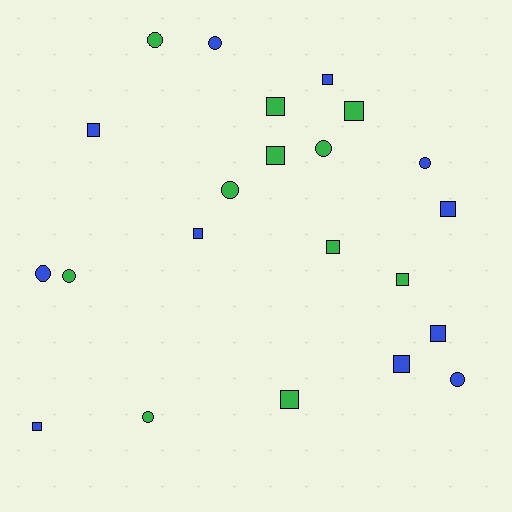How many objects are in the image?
There are 22 objects.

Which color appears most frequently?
Green, with 11 objects.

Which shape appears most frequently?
Square, with 13 objects.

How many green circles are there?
There are 5 green circles.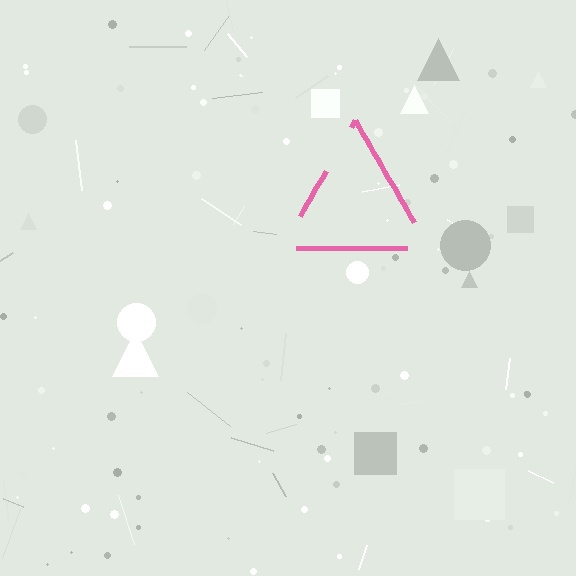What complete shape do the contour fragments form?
The contour fragments form a triangle.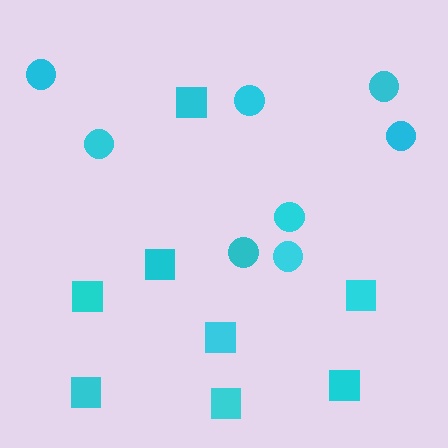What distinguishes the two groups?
There are 2 groups: one group of circles (8) and one group of squares (8).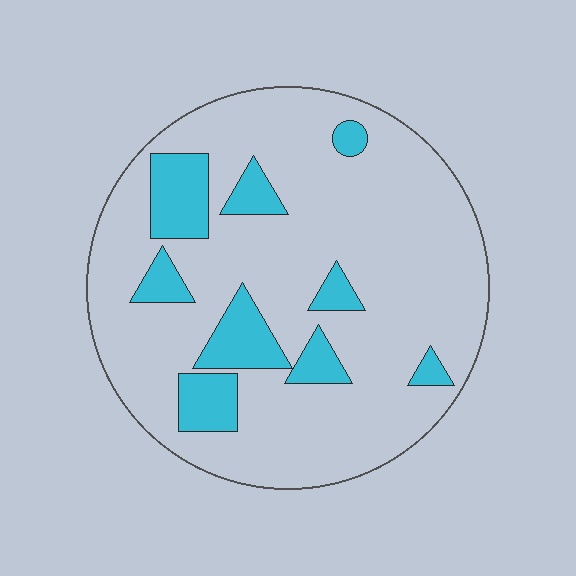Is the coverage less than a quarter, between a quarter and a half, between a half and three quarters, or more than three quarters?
Less than a quarter.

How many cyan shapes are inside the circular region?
9.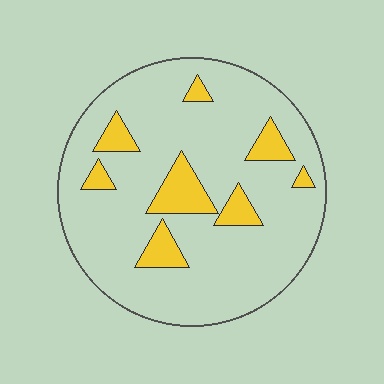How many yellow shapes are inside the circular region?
8.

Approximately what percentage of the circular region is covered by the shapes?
Approximately 15%.